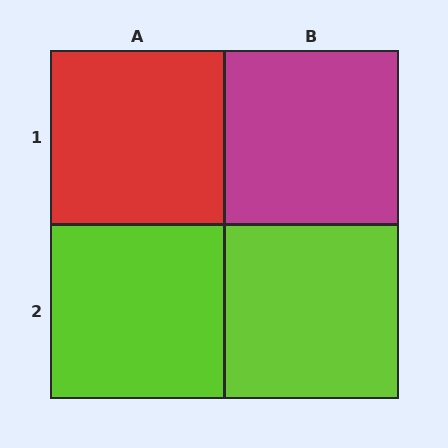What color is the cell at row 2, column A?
Lime.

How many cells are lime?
2 cells are lime.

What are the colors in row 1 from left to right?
Red, magenta.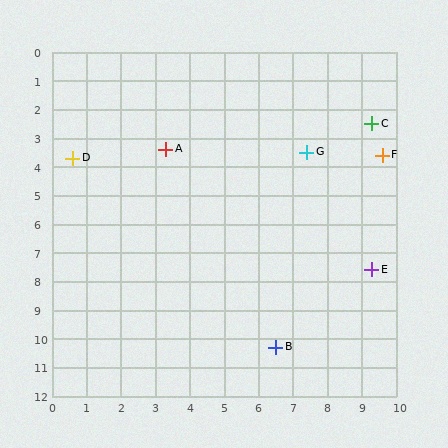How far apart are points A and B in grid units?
Points A and B are about 7.6 grid units apart.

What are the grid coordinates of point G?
Point G is at approximately (7.4, 3.5).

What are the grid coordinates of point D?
Point D is at approximately (0.6, 3.7).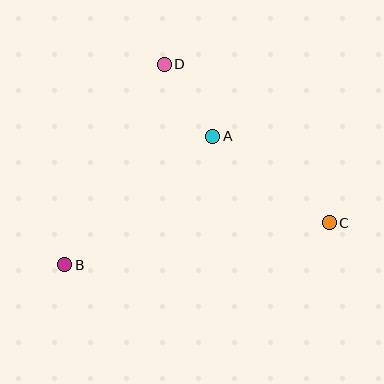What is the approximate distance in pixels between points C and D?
The distance between C and D is approximately 228 pixels.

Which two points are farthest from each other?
Points B and C are farthest from each other.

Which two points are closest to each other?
Points A and D are closest to each other.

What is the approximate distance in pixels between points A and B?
The distance between A and B is approximately 196 pixels.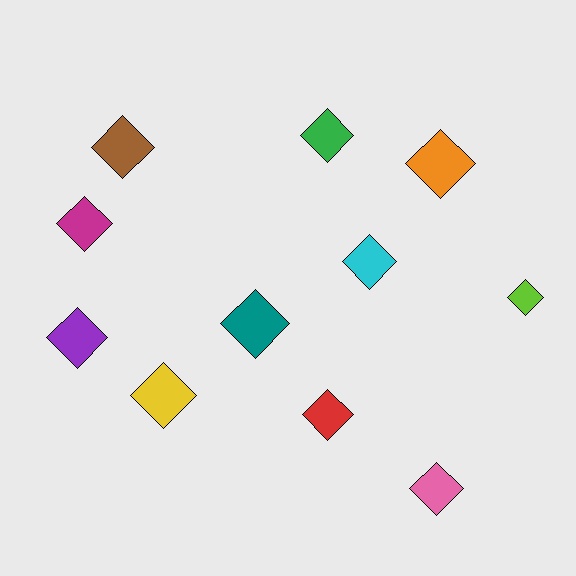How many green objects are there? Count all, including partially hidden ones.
There is 1 green object.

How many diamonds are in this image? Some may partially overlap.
There are 11 diamonds.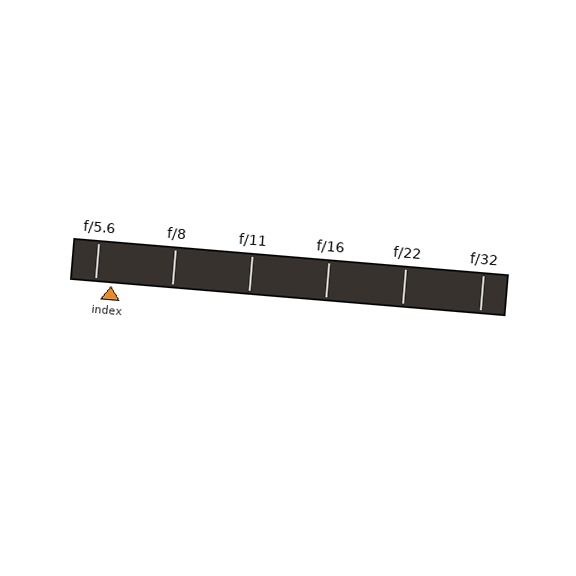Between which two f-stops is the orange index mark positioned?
The index mark is between f/5.6 and f/8.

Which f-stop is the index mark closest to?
The index mark is closest to f/5.6.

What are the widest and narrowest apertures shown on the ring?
The widest aperture shown is f/5.6 and the narrowest is f/32.